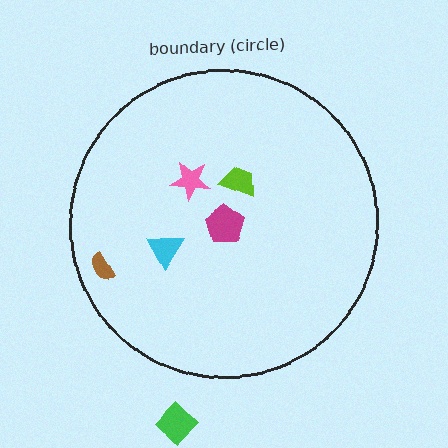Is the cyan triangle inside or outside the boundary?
Inside.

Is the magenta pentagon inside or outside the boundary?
Inside.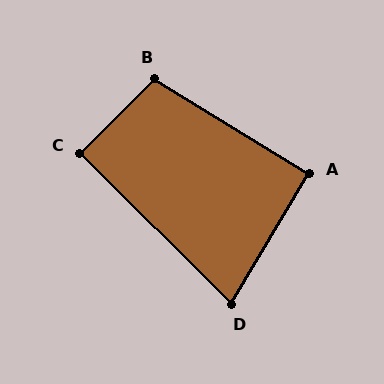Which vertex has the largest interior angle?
B, at approximately 104 degrees.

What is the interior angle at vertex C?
Approximately 90 degrees (approximately right).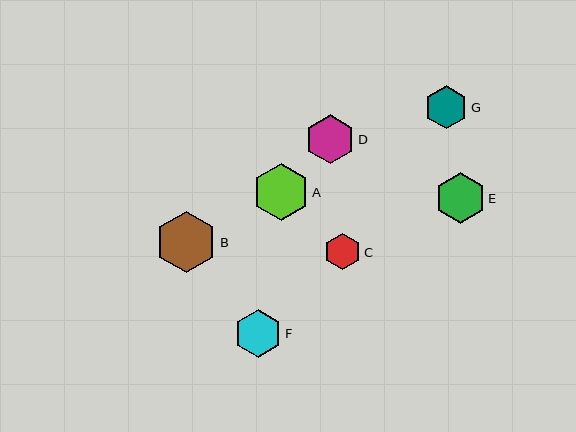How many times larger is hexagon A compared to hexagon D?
Hexagon A is approximately 1.2 times the size of hexagon D.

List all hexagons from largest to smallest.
From largest to smallest: B, A, E, D, F, G, C.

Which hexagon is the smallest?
Hexagon C is the smallest with a size of approximately 36 pixels.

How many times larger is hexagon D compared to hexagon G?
Hexagon D is approximately 1.1 times the size of hexagon G.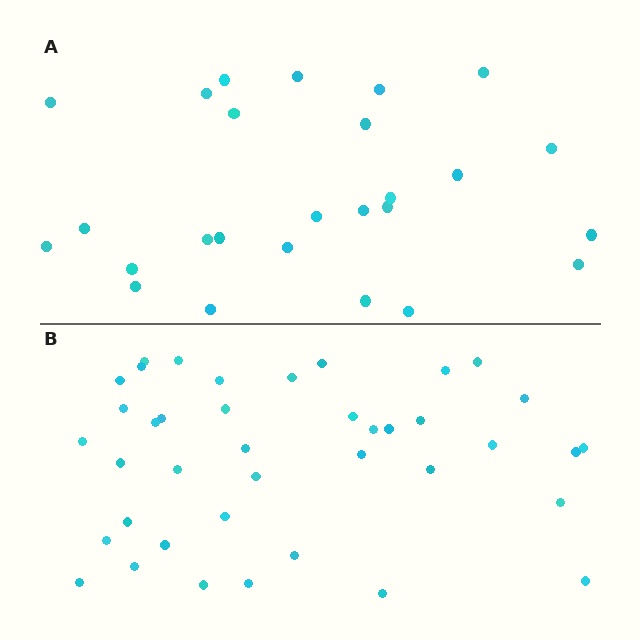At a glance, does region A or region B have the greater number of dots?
Region B (the bottom region) has more dots.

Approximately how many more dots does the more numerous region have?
Region B has approximately 15 more dots than region A.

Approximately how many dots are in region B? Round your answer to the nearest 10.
About 40 dots.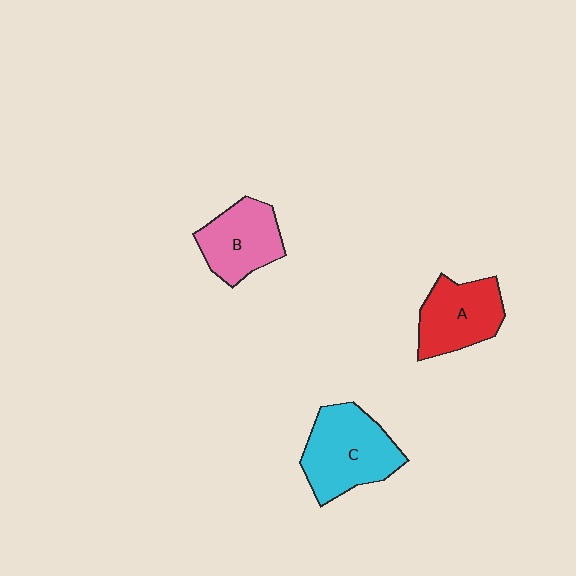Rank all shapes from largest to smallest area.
From largest to smallest: C (cyan), A (red), B (pink).